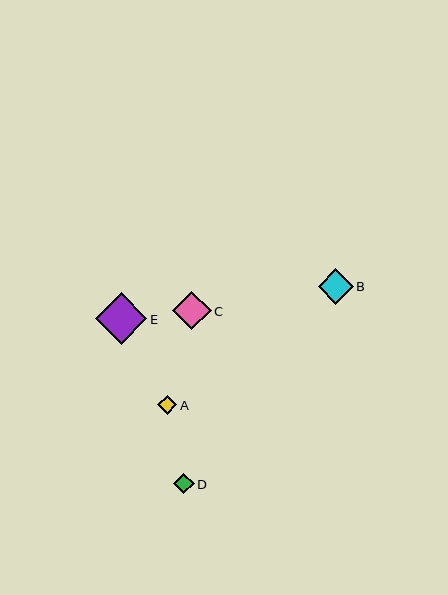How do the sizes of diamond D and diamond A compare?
Diamond D and diamond A are approximately the same size.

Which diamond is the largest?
Diamond E is the largest with a size of approximately 52 pixels.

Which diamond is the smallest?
Diamond A is the smallest with a size of approximately 19 pixels.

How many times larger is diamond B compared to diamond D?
Diamond B is approximately 1.7 times the size of diamond D.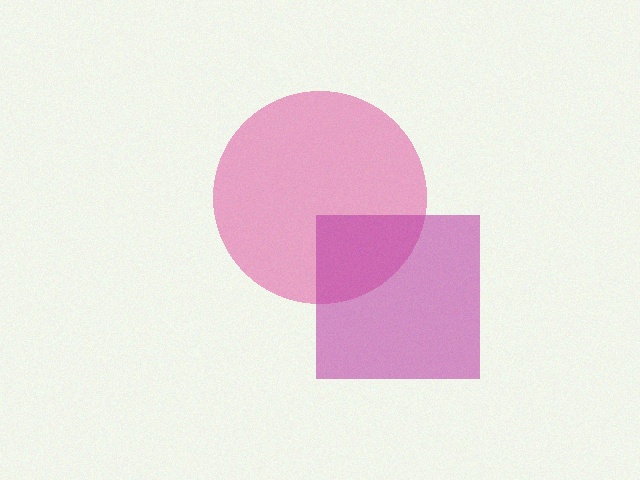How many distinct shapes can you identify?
There are 2 distinct shapes: a pink circle, a magenta square.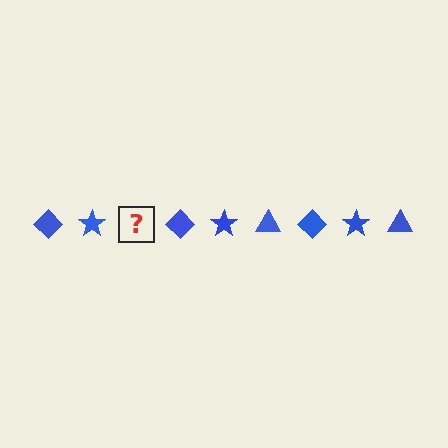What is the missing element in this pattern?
The missing element is a blue triangle.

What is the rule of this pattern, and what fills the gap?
The rule is that the pattern cycles through diamond, star, triangle shapes in blue. The gap should be filled with a blue triangle.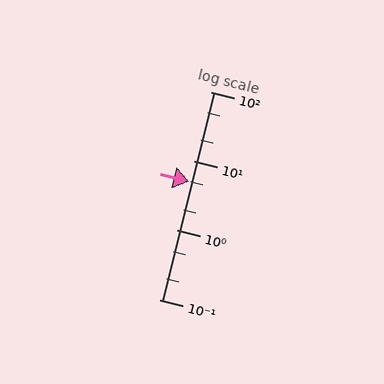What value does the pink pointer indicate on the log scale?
The pointer indicates approximately 5.1.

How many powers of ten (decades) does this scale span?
The scale spans 3 decades, from 0.1 to 100.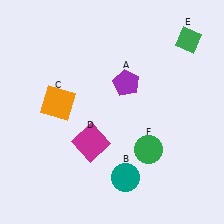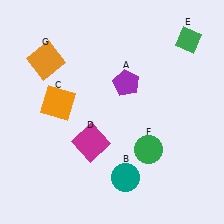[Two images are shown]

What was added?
An orange square (G) was added in Image 2.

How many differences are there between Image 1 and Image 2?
There is 1 difference between the two images.